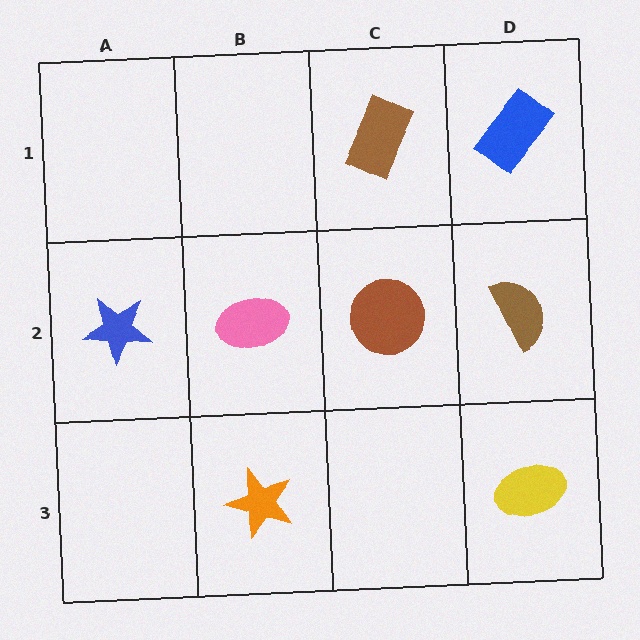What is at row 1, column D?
A blue rectangle.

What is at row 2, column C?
A brown circle.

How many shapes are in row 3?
2 shapes.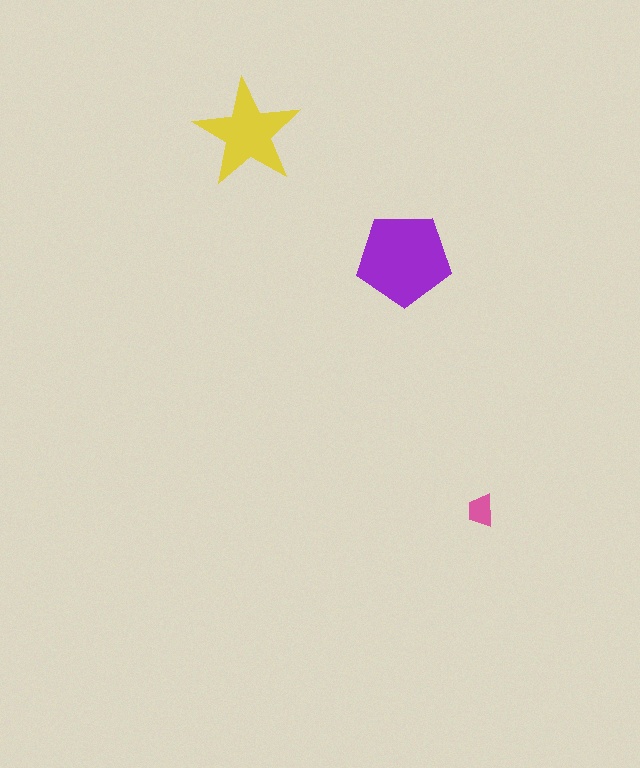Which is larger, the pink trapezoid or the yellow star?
The yellow star.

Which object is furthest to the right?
The pink trapezoid is rightmost.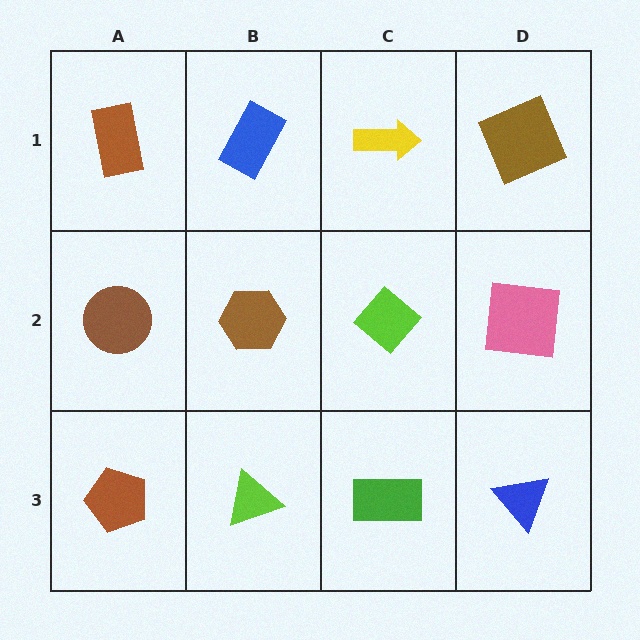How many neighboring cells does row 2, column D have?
3.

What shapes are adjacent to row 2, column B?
A blue rectangle (row 1, column B), a lime triangle (row 3, column B), a brown circle (row 2, column A), a lime diamond (row 2, column C).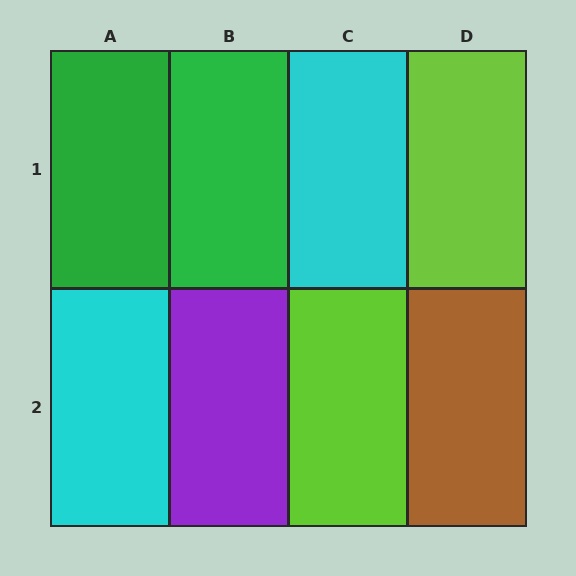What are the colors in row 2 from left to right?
Cyan, purple, lime, brown.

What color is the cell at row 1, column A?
Green.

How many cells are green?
2 cells are green.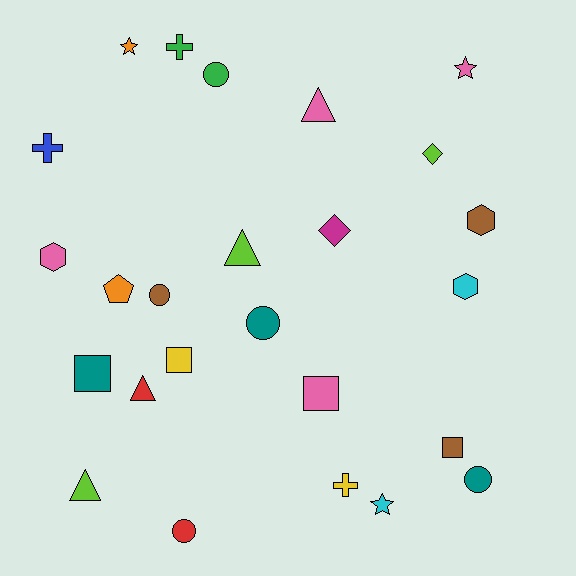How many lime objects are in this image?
There are 3 lime objects.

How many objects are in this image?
There are 25 objects.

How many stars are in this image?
There are 3 stars.